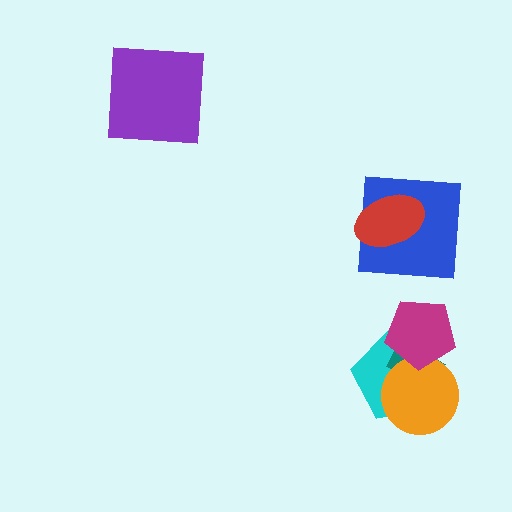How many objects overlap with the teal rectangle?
3 objects overlap with the teal rectangle.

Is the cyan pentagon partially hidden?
Yes, it is partially covered by another shape.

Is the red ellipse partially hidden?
No, no other shape covers it.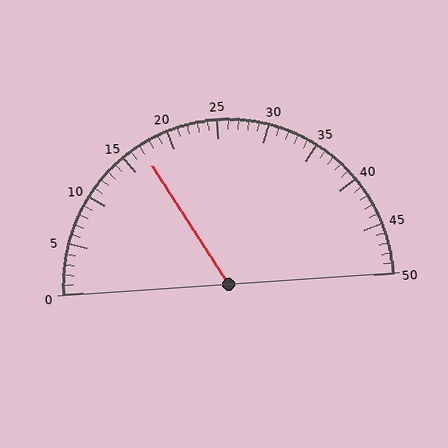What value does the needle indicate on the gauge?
The needle indicates approximately 17.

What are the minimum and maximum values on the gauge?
The gauge ranges from 0 to 50.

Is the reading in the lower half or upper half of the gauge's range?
The reading is in the lower half of the range (0 to 50).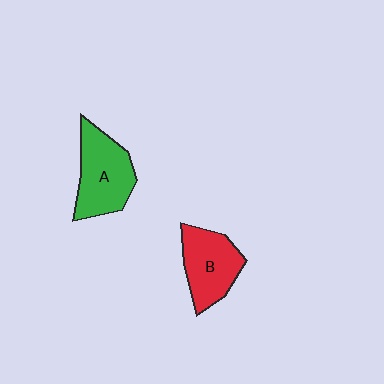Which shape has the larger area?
Shape A (green).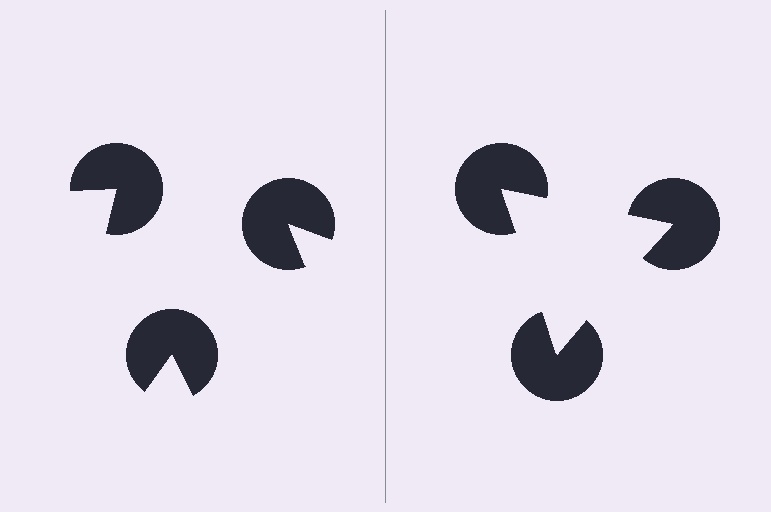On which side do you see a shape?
An illusory triangle appears on the right side. On the left side the wedge cuts are rotated, so no coherent shape forms.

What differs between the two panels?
The pac-man discs are positioned identically on both sides; only the wedge orientations differ. On the right they align to a triangle; on the left they are misaligned.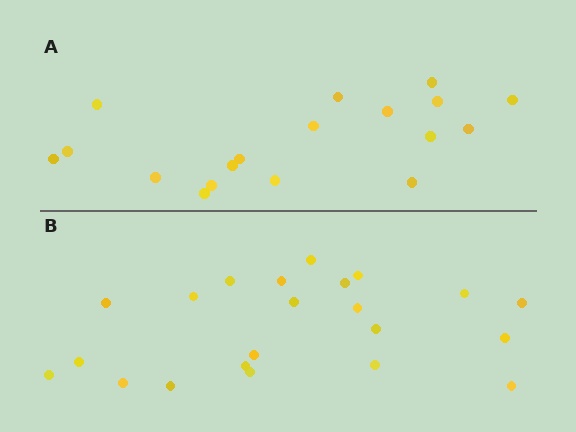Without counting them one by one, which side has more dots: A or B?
Region B (the bottom region) has more dots.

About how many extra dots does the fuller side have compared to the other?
Region B has about 4 more dots than region A.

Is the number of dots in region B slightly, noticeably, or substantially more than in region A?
Region B has only slightly more — the two regions are fairly close. The ratio is roughly 1.2 to 1.